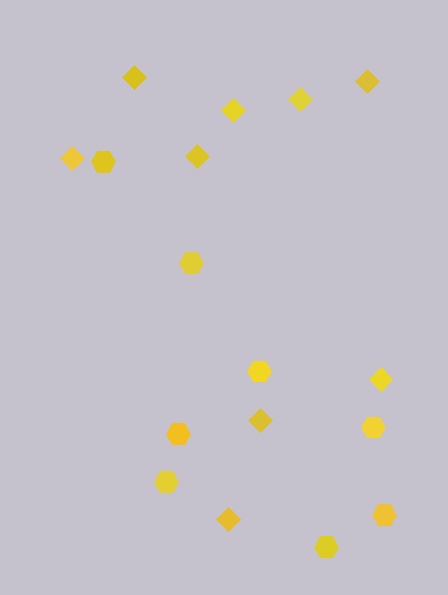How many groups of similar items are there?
There are 2 groups: one group of diamonds (9) and one group of hexagons (8).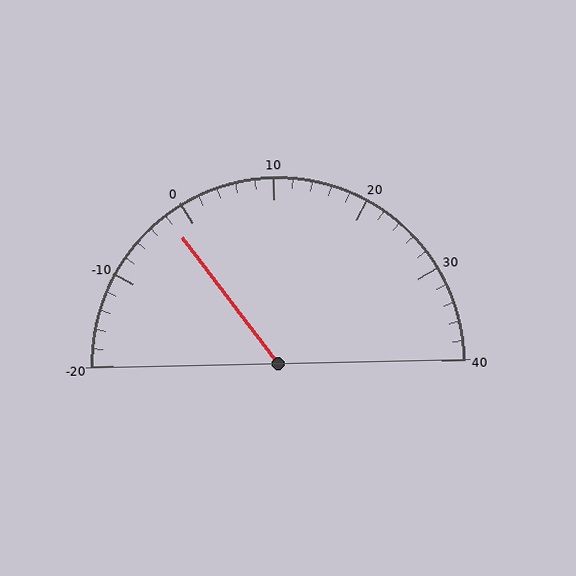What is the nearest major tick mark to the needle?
The nearest major tick mark is 0.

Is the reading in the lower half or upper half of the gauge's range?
The reading is in the lower half of the range (-20 to 40).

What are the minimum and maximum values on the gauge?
The gauge ranges from -20 to 40.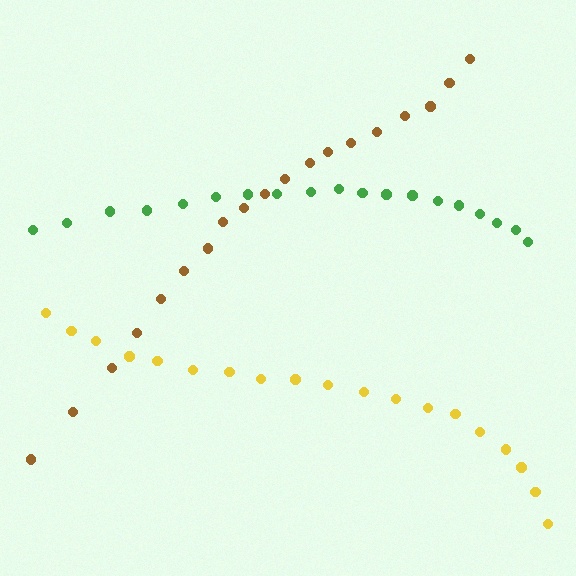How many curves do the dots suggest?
There are 3 distinct paths.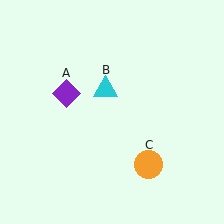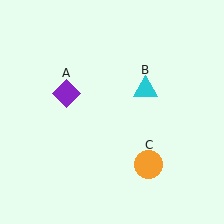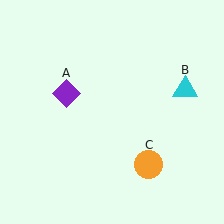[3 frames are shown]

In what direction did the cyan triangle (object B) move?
The cyan triangle (object B) moved right.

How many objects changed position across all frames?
1 object changed position: cyan triangle (object B).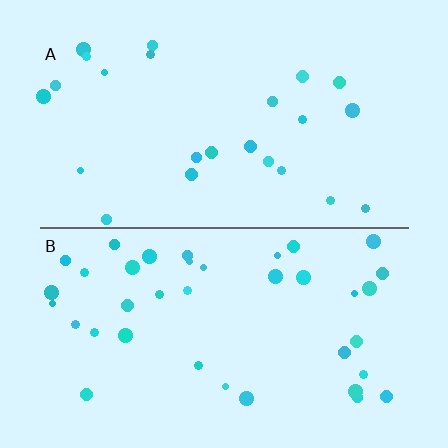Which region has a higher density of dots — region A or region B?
B (the bottom).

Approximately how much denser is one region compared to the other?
Approximately 1.6× — region B over region A.